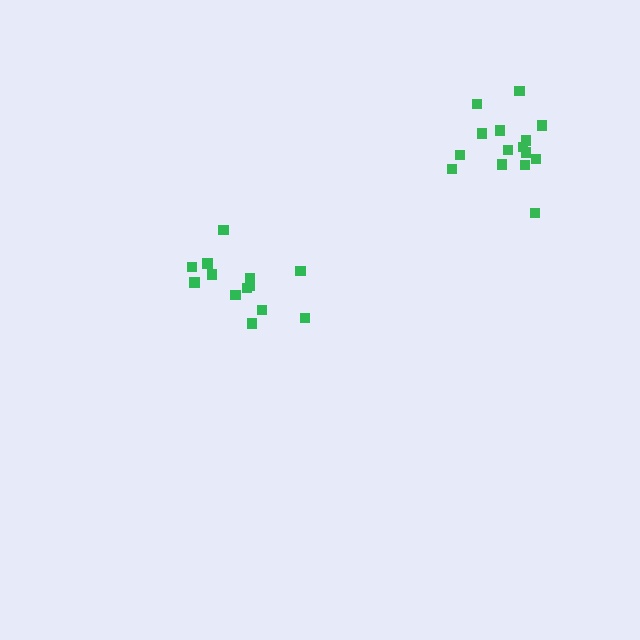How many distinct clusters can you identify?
There are 2 distinct clusters.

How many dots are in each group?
Group 1: 13 dots, Group 2: 15 dots (28 total).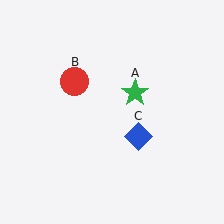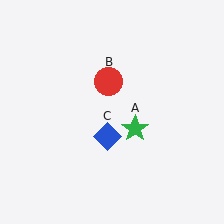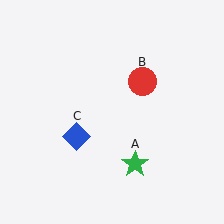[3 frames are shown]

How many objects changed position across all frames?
3 objects changed position: green star (object A), red circle (object B), blue diamond (object C).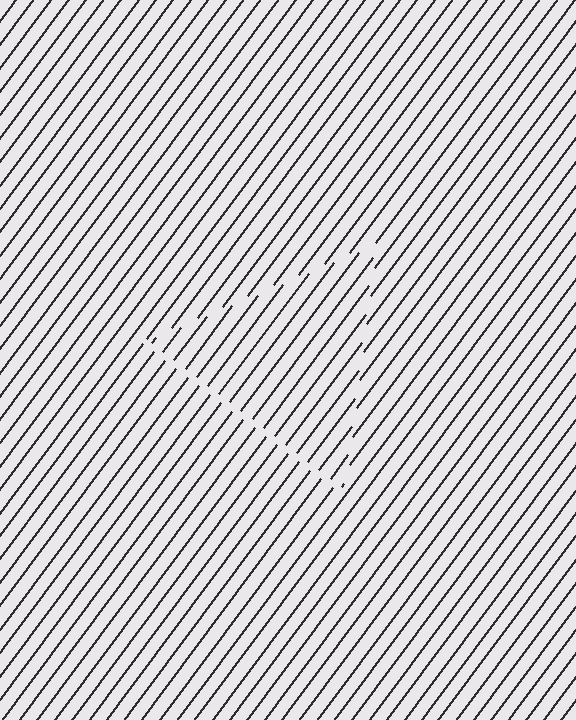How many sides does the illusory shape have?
3 sides — the line-ends trace a triangle.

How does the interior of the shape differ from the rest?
The interior of the shape contains the same grating, shifted by half a period — the contour is defined by the phase discontinuity where line-ends from the inner and outer gratings abut.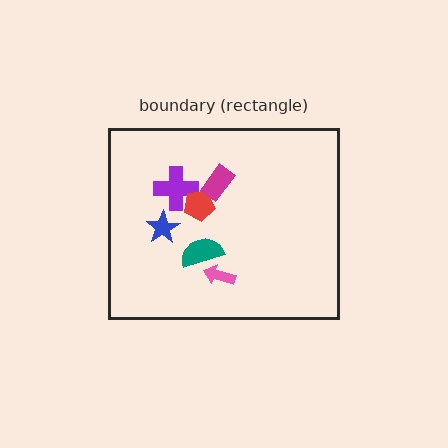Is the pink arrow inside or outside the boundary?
Inside.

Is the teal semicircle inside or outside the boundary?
Inside.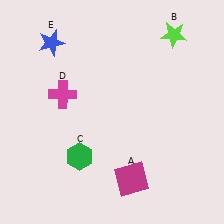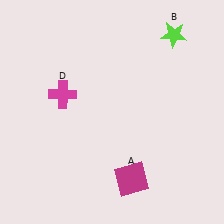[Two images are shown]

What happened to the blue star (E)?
The blue star (E) was removed in Image 2. It was in the top-left area of Image 1.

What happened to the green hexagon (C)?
The green hexagon (C) was removed in Image 2. It was in the bottom-left area of Image 1.